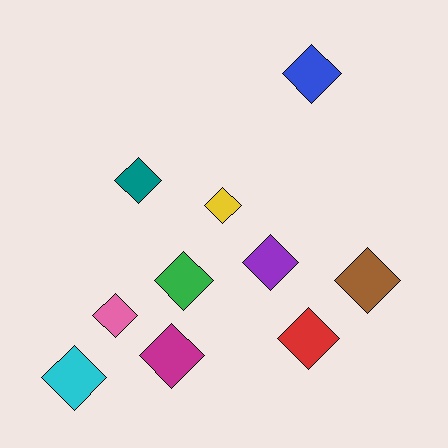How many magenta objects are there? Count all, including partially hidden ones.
There is 1 magenta object.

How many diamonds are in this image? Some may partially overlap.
There are 10 diamonds.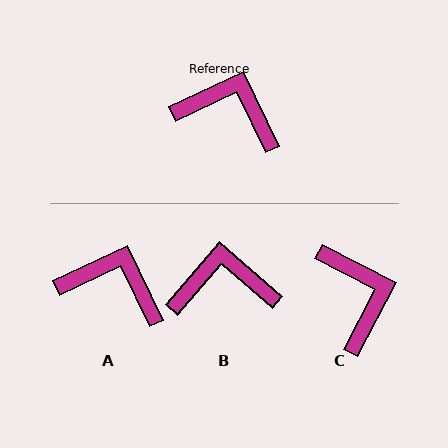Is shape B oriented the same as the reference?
No, it is off by about 24 degrees.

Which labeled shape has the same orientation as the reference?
A.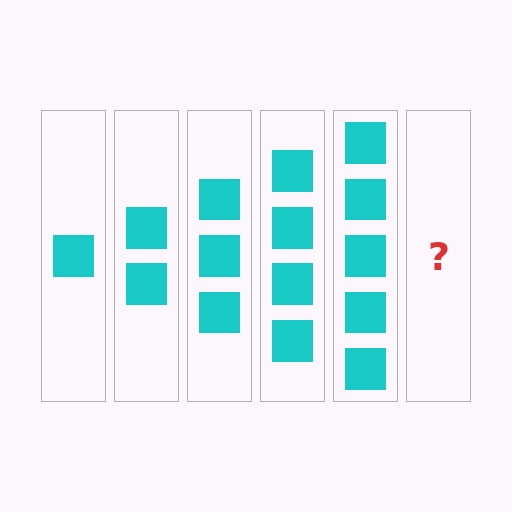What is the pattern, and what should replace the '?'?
The pattern is that each step adds one more square. The '?' should be 6 squares.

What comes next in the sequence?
The next element should be 6 squares.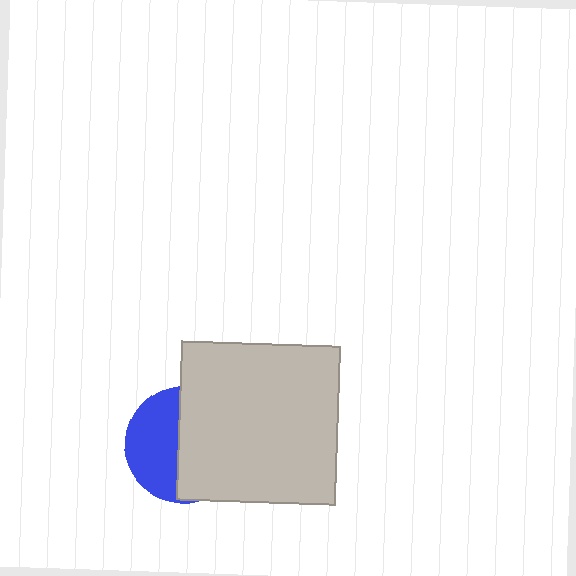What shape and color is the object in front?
The object in front is a light gray square.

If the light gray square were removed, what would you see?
You would see the complete blue circle.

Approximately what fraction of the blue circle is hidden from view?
Roughly 55% of the blue circle is hidden behind the light gray square.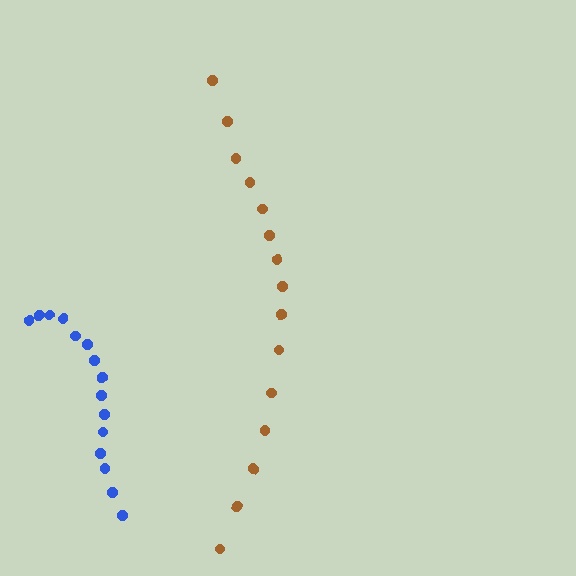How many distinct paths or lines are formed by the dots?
There are 2 distinct paths.